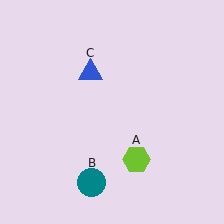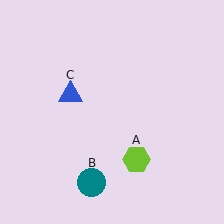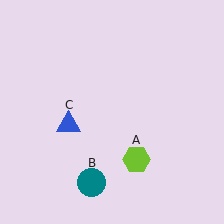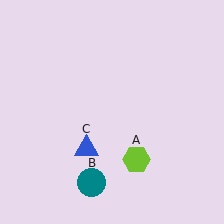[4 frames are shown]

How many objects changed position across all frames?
1 object changed position: blue triangle (object C).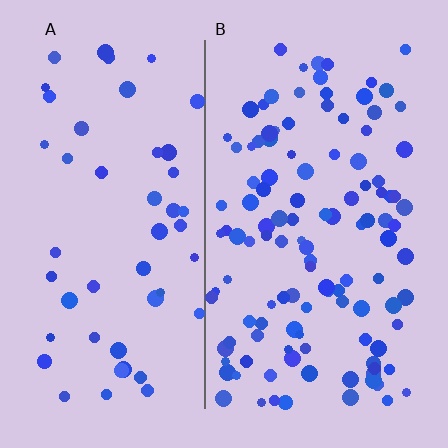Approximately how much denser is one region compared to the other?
Approximately 2.4× — region B over region A.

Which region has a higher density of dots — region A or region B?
B (the right).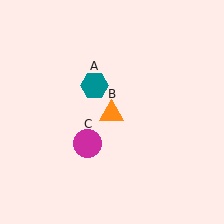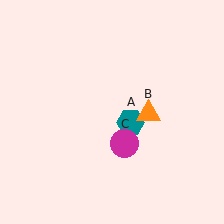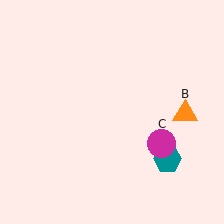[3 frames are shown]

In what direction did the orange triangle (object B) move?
The orange triangle (object B) moved right.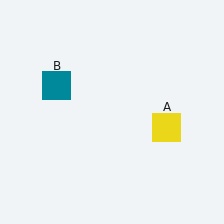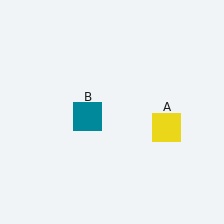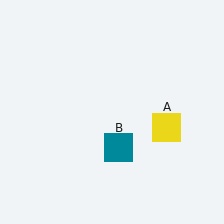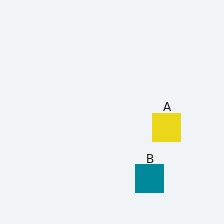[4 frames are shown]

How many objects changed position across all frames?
1 object changed position: teal square (object B).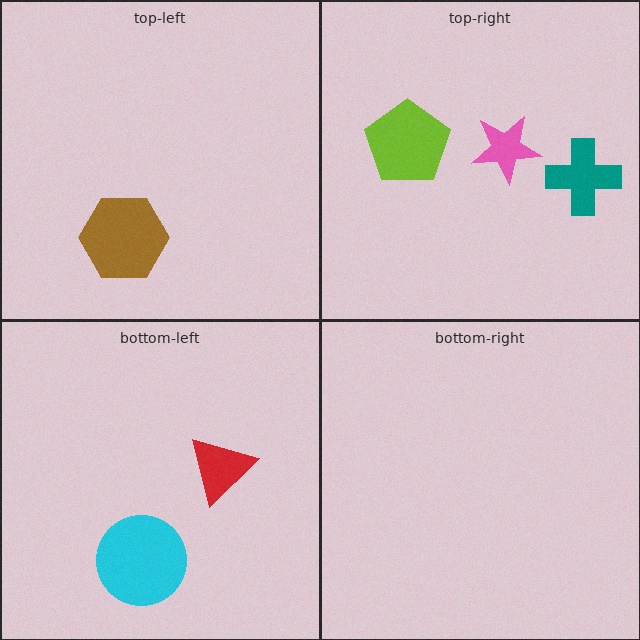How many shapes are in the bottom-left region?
2.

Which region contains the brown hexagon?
The top-left region.